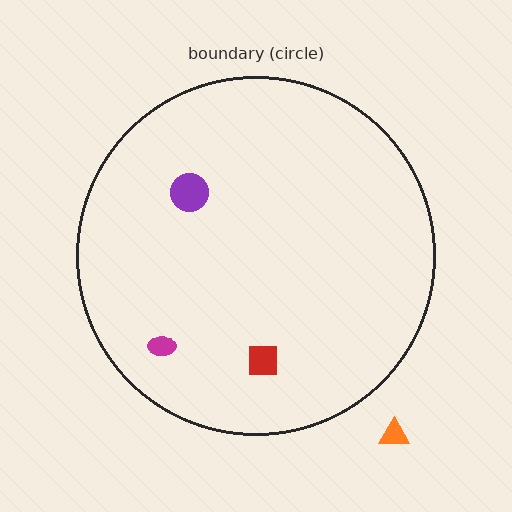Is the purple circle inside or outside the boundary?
Inside.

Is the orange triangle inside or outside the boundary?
Outside.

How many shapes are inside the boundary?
3 inside, 1 outside.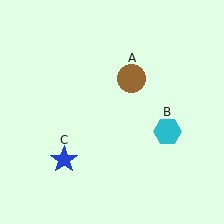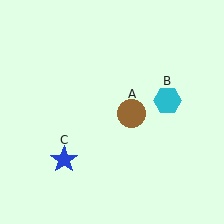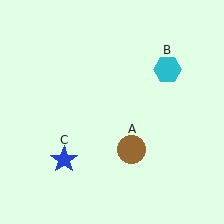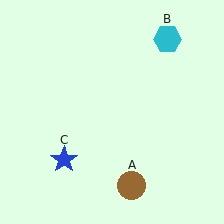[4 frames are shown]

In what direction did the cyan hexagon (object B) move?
The cyan hexagon (object B) moved up.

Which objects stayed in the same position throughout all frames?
Blue star (object C) remained stationary.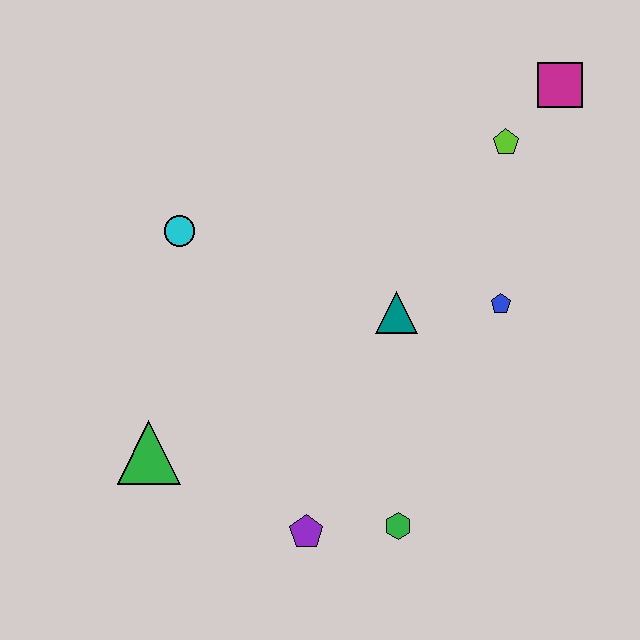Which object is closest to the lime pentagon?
The magenta square is closest to the lime pentagon.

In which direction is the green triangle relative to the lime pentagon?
The green triangle is to the left of the lime pentagon.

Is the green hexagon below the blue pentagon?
Yes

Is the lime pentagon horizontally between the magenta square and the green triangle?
Yes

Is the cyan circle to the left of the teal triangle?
Yes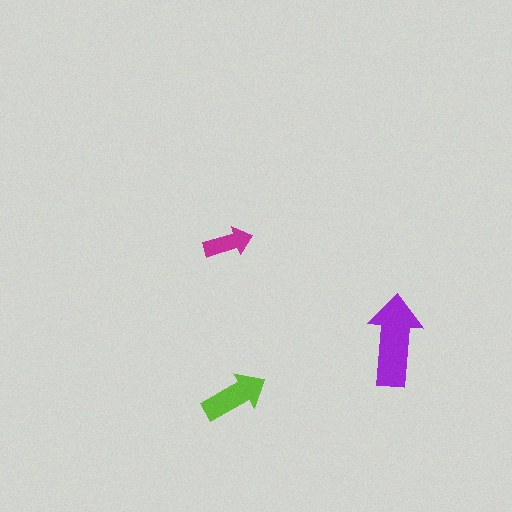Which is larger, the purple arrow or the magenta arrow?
The purple one.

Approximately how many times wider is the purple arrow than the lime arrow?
About 1.5 times wider.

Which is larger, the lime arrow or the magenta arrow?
The lime one.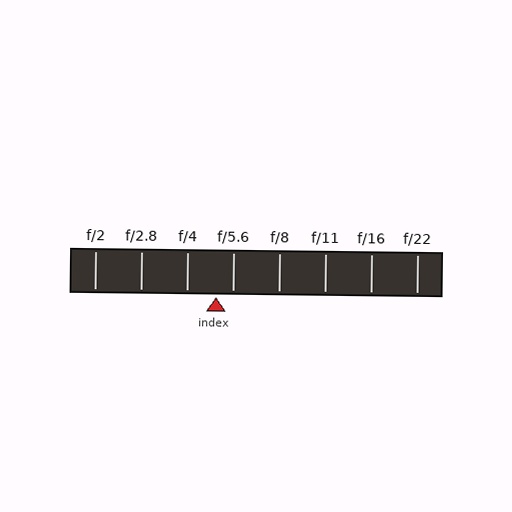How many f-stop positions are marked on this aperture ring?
There are 8 f-stop positions marked.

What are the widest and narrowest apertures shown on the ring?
The widest aperture shown is f/2 and the narrowest is f/22.